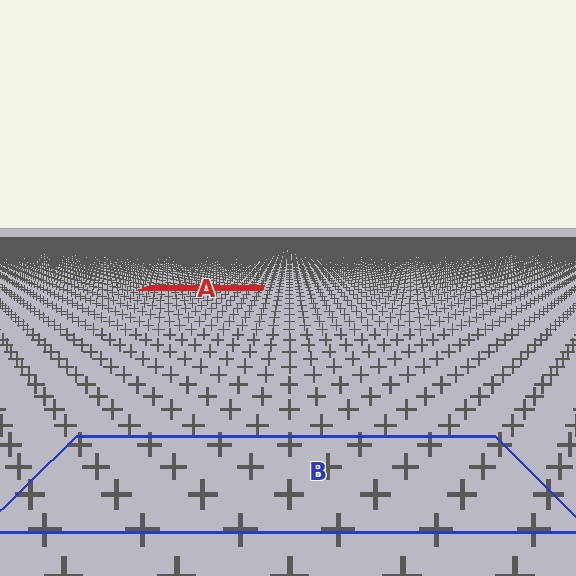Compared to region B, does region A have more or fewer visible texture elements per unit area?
Region A has more texture elements per unit area — they are packed more densely because it is farther away.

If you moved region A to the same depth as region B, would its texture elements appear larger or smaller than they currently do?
They would appear larger. At a closer depth, the same texture elements are projected at a bigger on-screen size.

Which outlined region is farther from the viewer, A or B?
Region A is farther from the viewer — the texture elements inside it appear smaller and more densely packed.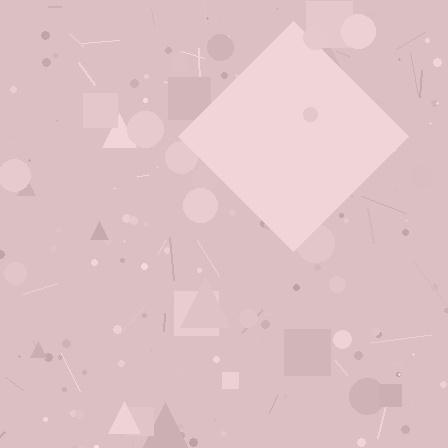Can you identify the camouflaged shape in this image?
The camouflaged shape is a diamond.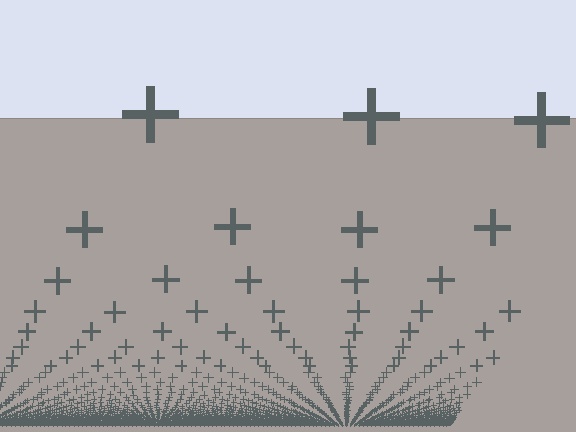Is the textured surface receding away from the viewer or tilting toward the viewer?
The surface appears to tilt toward the viewer. Texture elements get larger and sparser toward the top.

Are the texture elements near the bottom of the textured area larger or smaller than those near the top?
Smaller. The gradient is inverted — elements near the bottom are smaller and denser.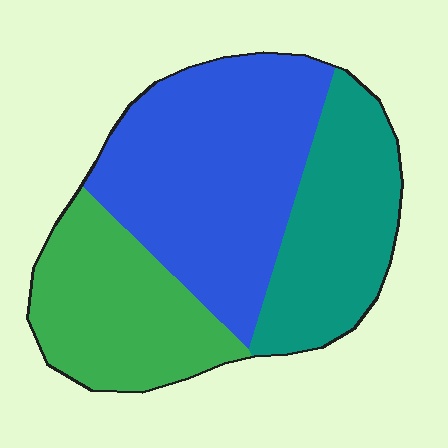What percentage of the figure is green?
Green covers 28% of the figure.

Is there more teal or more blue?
Blue.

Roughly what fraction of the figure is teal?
Teal takes up between a quarter and a half of the figure.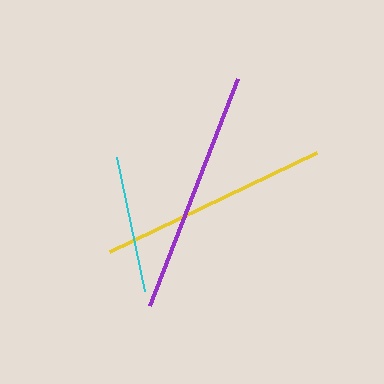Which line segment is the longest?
The purple line is the longest at approximately 243 pixels.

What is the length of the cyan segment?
The cyan segment is approximately 137 pixels long.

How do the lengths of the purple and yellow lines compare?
The purple and yellow lines are approximately the same length.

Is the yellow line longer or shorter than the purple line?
The purple line is longer than the yellow line.